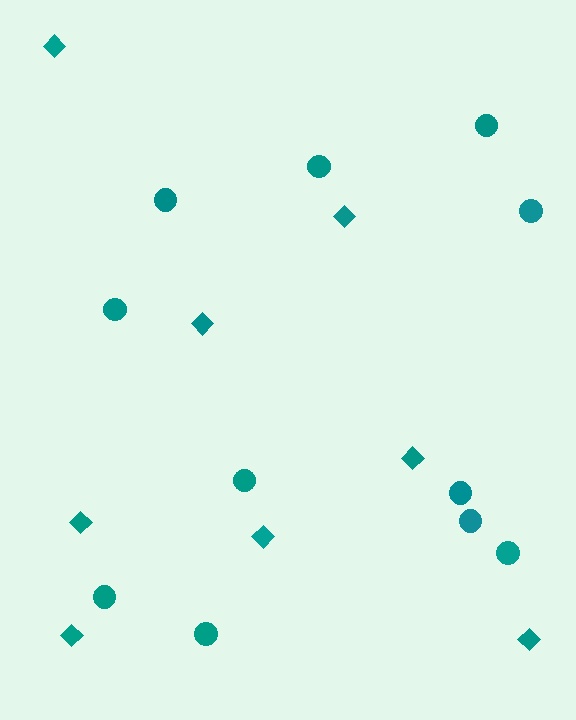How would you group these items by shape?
There are 2 groups: one group of circles (11) and one group of diamonds (8).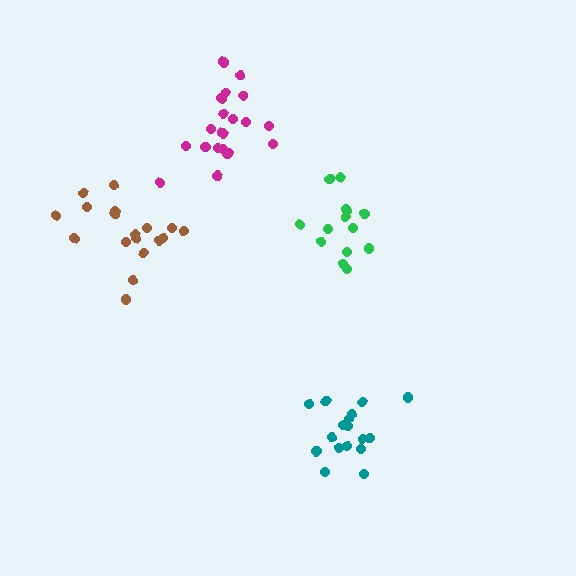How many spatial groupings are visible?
There are 4 spatial groupings.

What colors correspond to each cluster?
The clusters are colored: teal, magenta, green, brown.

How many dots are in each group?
Group 1: 18 dots, Group 2: 20 dots, Group 3: 14 dots, Group 4: 18 dots (70 total).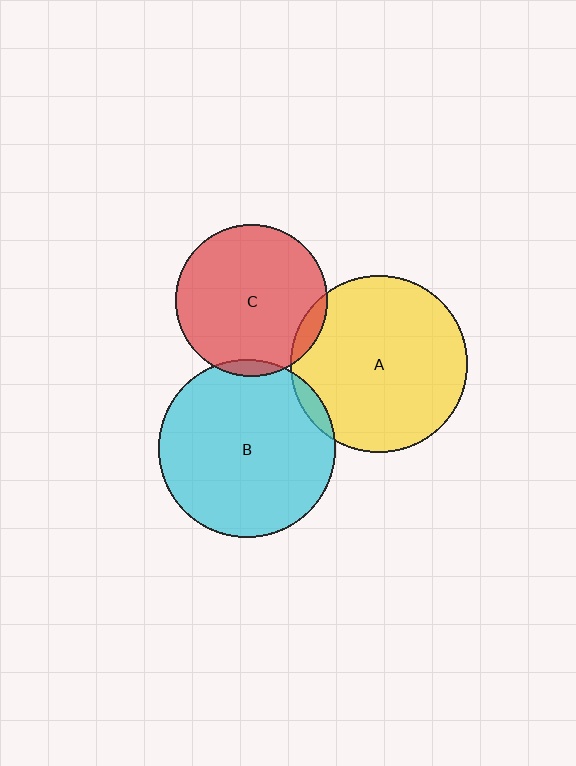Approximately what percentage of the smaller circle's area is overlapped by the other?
Approximately 5%.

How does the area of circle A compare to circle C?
Approximately 1.4 times.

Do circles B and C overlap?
Yes.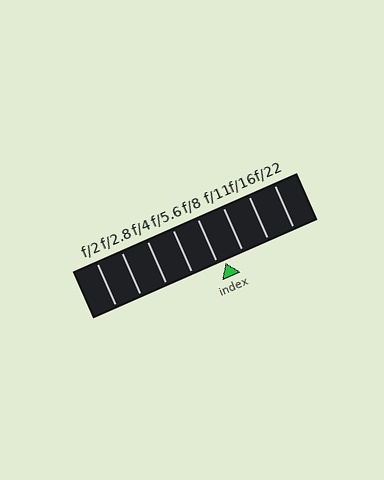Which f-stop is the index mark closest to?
The index mark is closest to f/8.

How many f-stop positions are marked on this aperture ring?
There are 8 f-stop positions marked.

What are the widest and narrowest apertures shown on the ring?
The widest aperture shown is f/2 and the narrowest is f/22.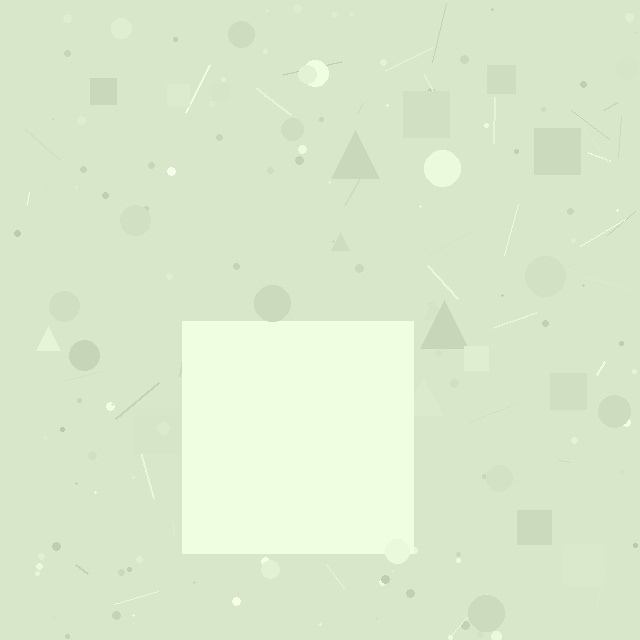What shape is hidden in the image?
A square is hidden in the image.